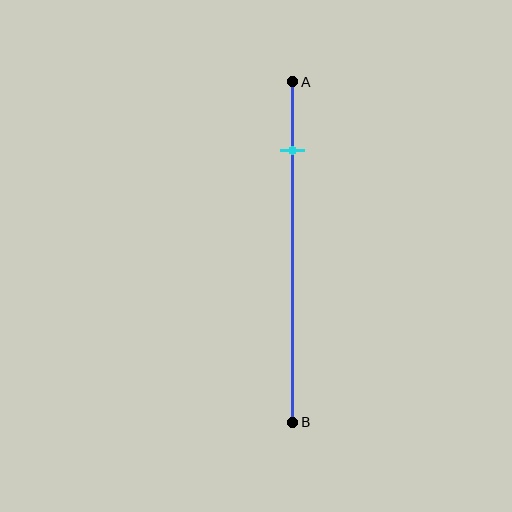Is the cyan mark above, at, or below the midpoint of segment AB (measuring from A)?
The cyan mark is above the midpoint of segment AB.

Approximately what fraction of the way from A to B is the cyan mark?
The cyan mark is approximately 20% of the way from A to B.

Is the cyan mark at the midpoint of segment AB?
No, the mark is at about 20% from A, not at the 50% midpoint.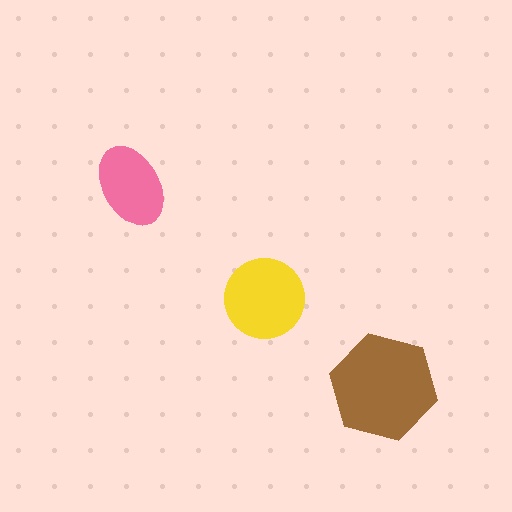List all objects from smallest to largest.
The pink ellipse, the yellow circle, the brown hexagon.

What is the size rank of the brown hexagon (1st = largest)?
1st.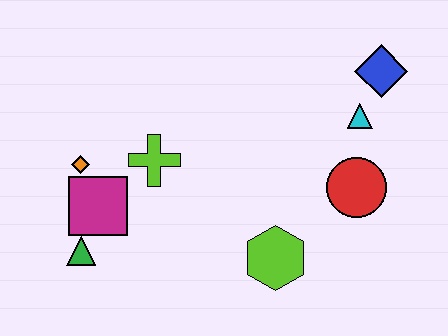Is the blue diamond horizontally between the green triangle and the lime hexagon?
No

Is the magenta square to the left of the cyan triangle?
Yes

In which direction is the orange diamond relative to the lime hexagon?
The orange diamond is to the left of the lime hexagon.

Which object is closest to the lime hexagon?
The red circle is closest to the lime hexagon.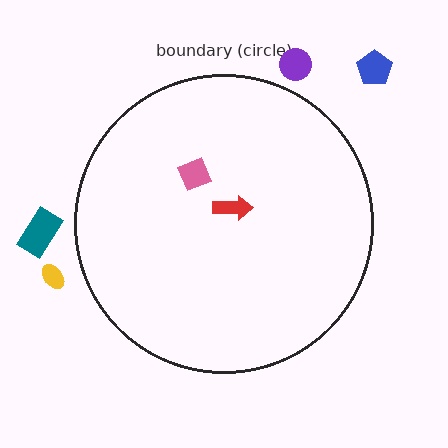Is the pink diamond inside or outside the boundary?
Inside.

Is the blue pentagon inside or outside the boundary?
Outside.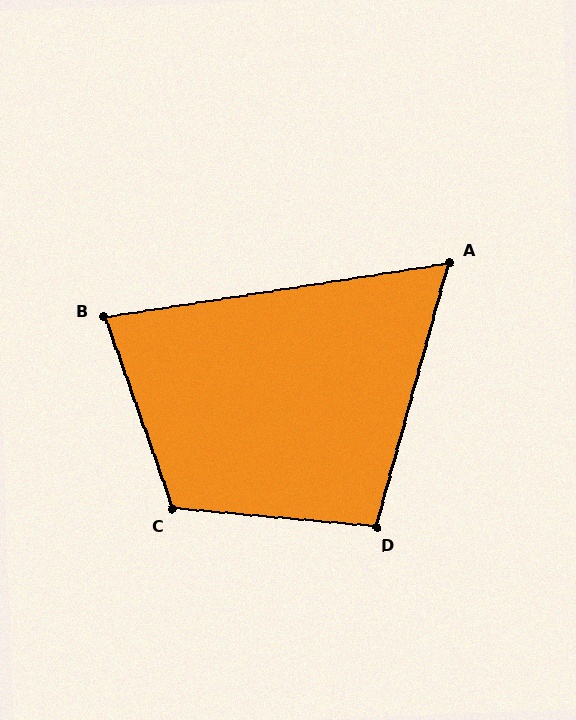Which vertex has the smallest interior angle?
A, at approximately 66 degrees.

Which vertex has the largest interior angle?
C, at approximately 114 degrees.